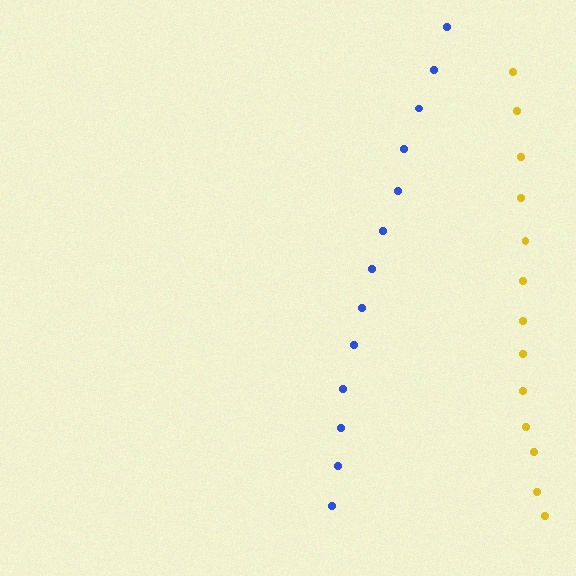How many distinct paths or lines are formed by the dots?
There are 2 distinct paths.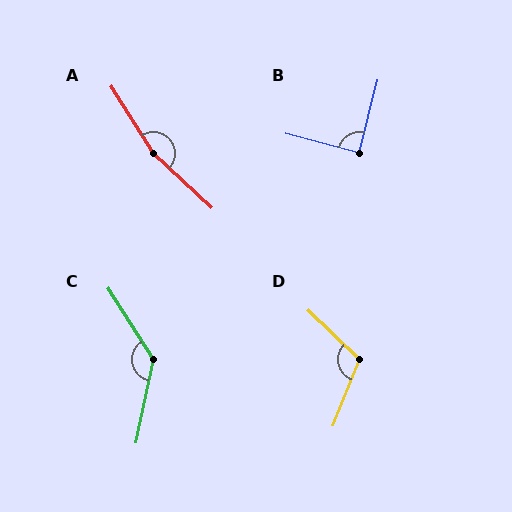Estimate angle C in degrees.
Approximately 136 degrees.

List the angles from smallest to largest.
B (89°), D (111°), C (136°), A (165°).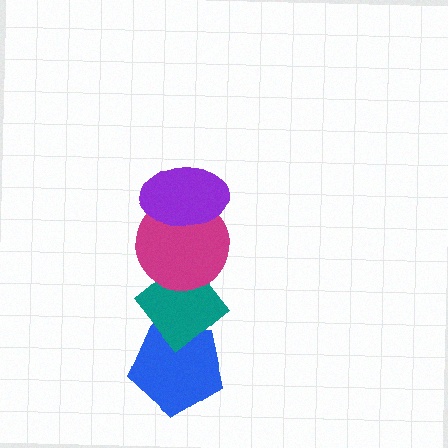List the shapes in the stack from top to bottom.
From top to bottom: the purple ellipse, the magenta circle, the teal diamond, the blue pentagon.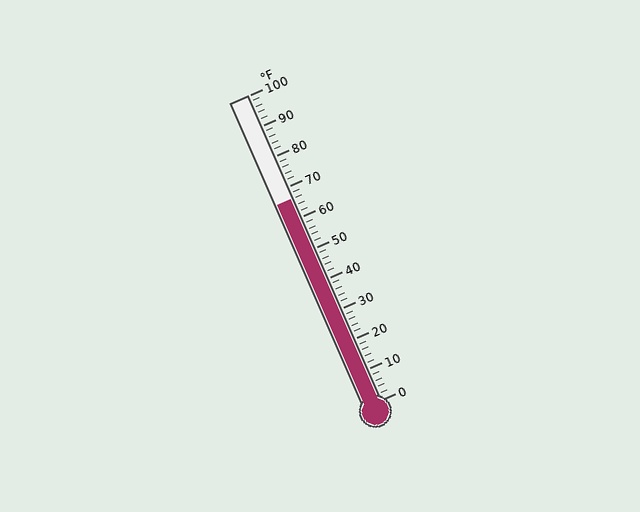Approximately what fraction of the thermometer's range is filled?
The thermometer is filled to approximately 65% of its range.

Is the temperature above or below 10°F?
The temperature is above 10°F.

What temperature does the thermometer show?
The thermometer shows approximately 66°F.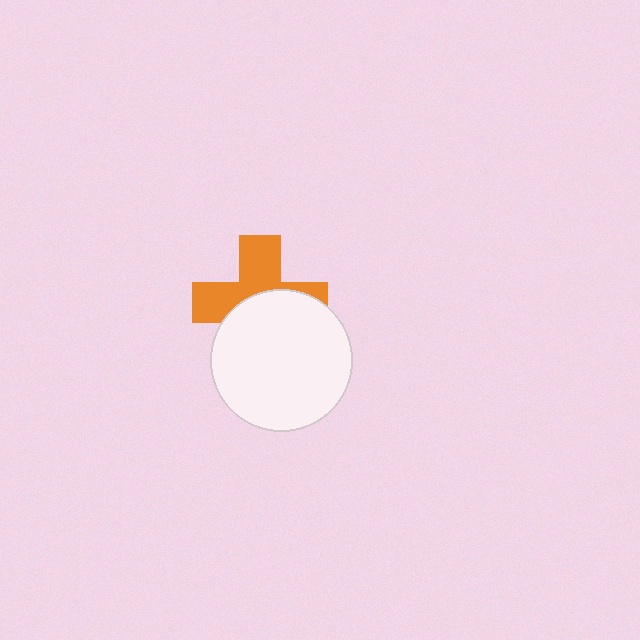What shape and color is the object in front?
The object in front is a white circle.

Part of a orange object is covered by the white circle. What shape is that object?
It is a cross.